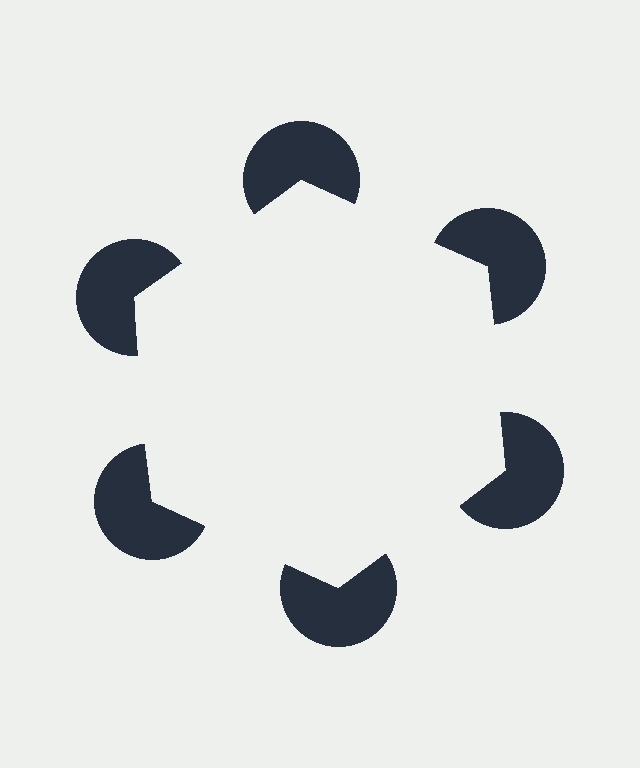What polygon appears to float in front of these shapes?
An illusory hexagon — its edges are inferred from the aligned wedge cuts in the pac-man discs, not physically drawn.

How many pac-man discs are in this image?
There are 6 — one at each vertex of the illusory hexagon.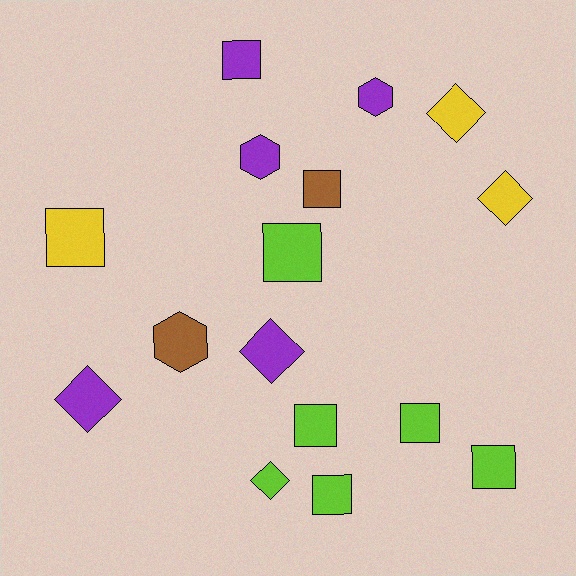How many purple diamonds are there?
There are 2 purple diamonds.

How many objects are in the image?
There are 16 objects.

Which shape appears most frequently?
Square, with 8 objects.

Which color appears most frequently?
Lime, with 6 objects.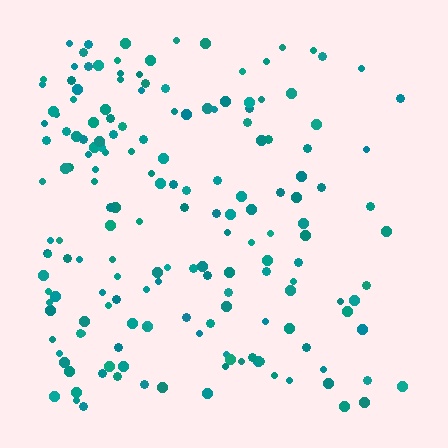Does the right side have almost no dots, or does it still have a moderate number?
Still a moderate number, just noticeably fewer than the left.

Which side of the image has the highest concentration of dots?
The left.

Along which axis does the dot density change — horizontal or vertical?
Horizontal.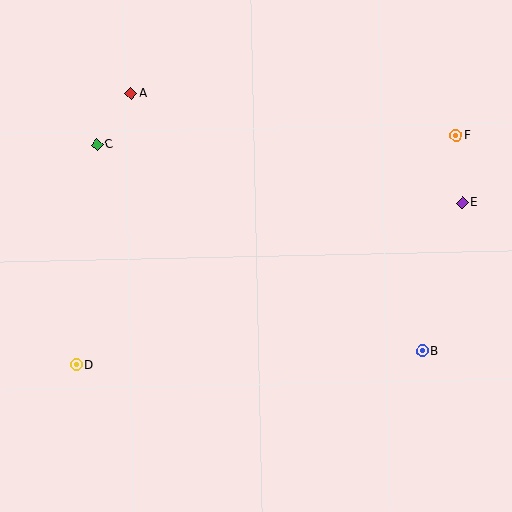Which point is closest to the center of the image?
Point B at (422, 351) is closest to the center.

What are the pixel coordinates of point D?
Point D is at (76, 365).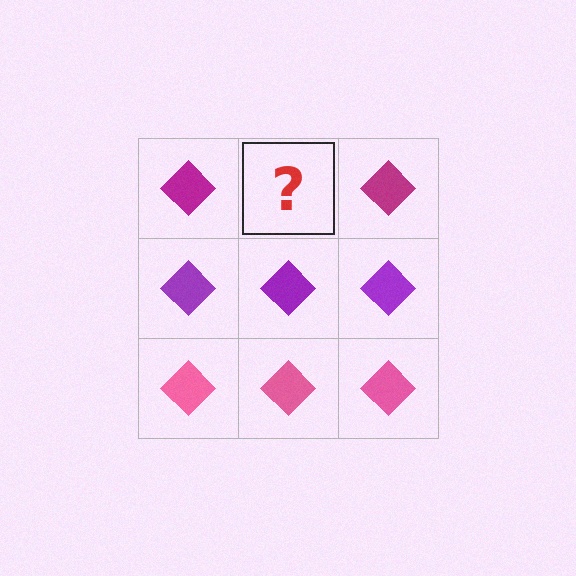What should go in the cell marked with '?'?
The missing cell should contain a magenta diamond.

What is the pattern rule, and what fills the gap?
The rule is that each row has a consistent color. The gap should be filled with a magenta diamond.